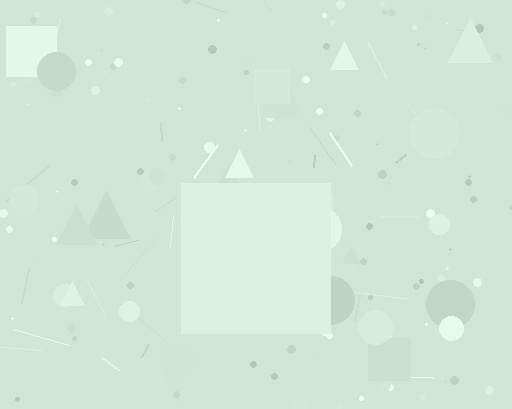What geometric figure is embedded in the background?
A square is embedded in the background.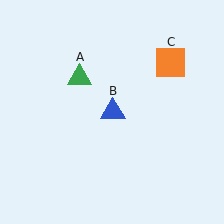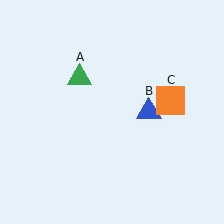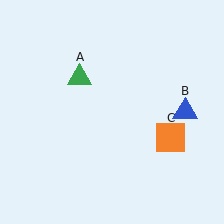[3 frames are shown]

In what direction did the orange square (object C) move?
The orange square (object C) moved down.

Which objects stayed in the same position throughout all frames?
Green triangle (object A) remained stationary.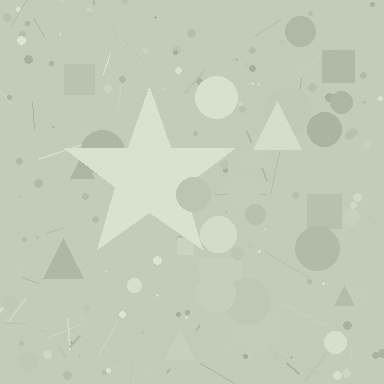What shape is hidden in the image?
A star is hidden in the image.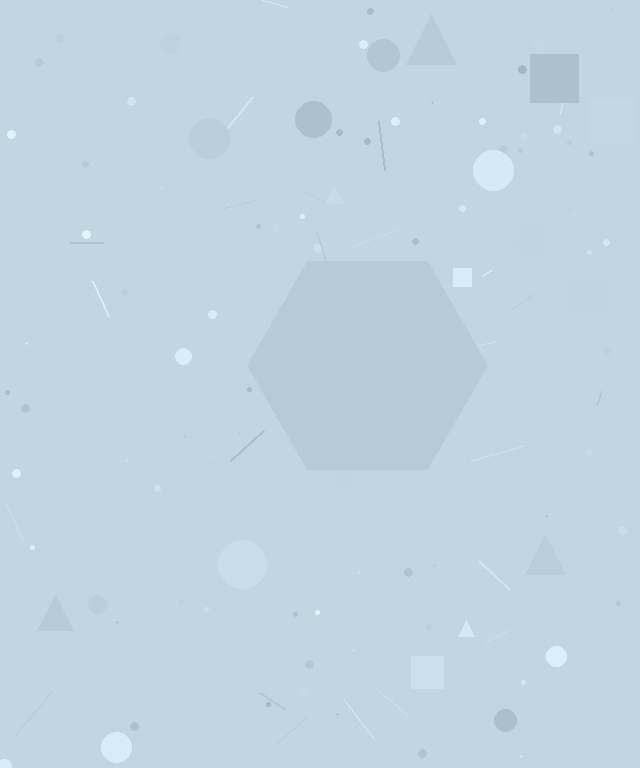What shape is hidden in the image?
A hexagon is hidden in the image.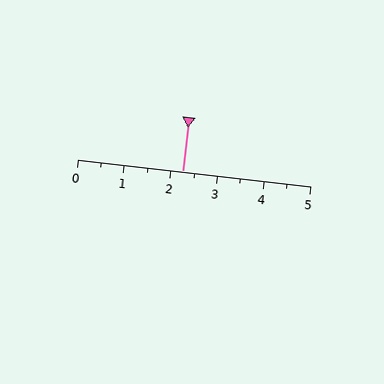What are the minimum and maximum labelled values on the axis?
The axis runs from 0 to 5.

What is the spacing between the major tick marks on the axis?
The major ticks are spaced 1 apart.